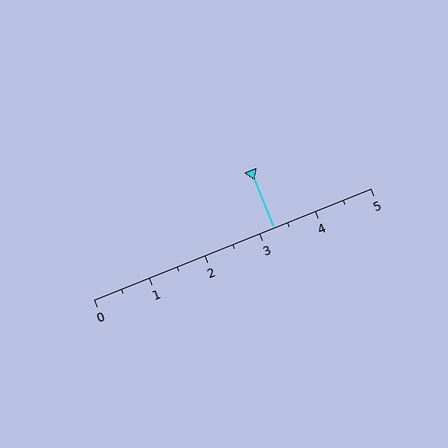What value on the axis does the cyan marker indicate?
The marker indicates approximately 3.2.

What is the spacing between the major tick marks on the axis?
The major ticks are spaced 1 apart.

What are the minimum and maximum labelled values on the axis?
The axis runs from 0 to 5.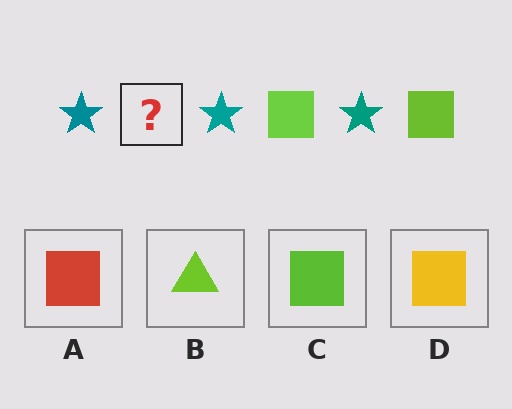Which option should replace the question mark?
Option C.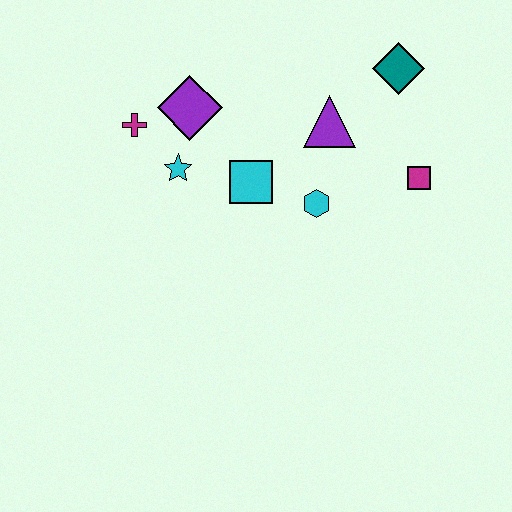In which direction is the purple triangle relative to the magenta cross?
The purple triangle is to the right of the magenta cross.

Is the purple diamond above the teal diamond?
No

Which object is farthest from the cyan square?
The teal diamond is farthest from the cyan square.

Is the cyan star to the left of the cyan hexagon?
Yes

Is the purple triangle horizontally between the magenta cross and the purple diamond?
No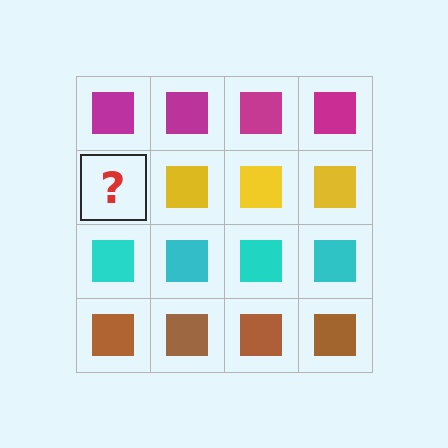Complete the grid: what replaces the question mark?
The question mark should be replaced with a yellow square.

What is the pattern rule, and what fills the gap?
The rule is that each row has a consistent color. The gap should be filled with a yellow square.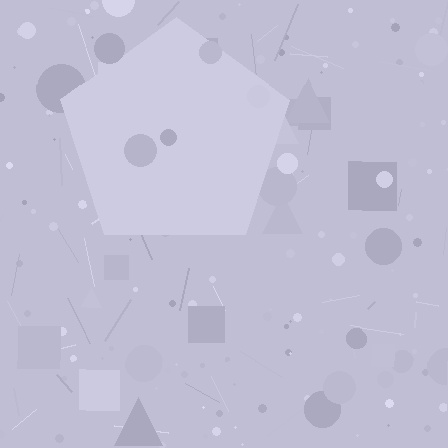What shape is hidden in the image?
A pentagon is hidden in the image.